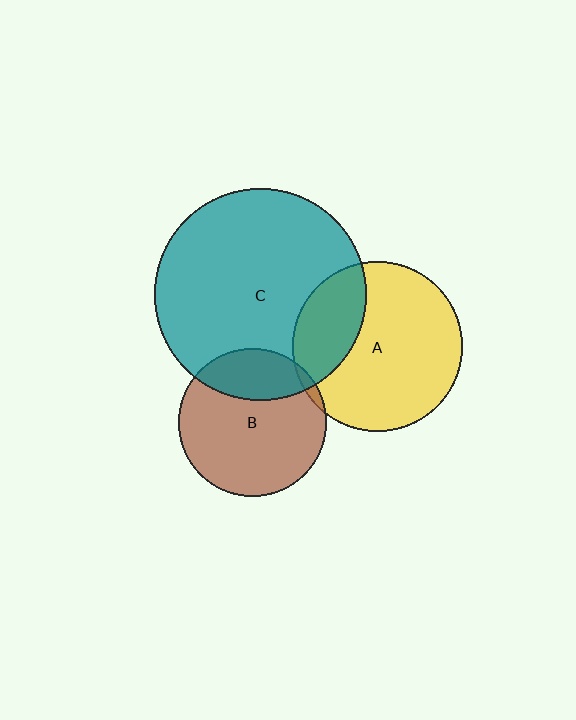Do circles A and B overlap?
Yes.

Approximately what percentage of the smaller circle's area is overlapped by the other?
Approximately 5%.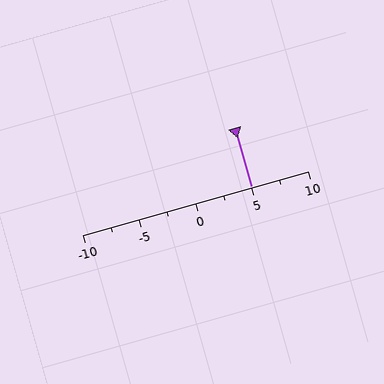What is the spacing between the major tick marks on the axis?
The major ticks are spaced 5 apart.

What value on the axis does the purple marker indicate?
The marker indicates approximately 5.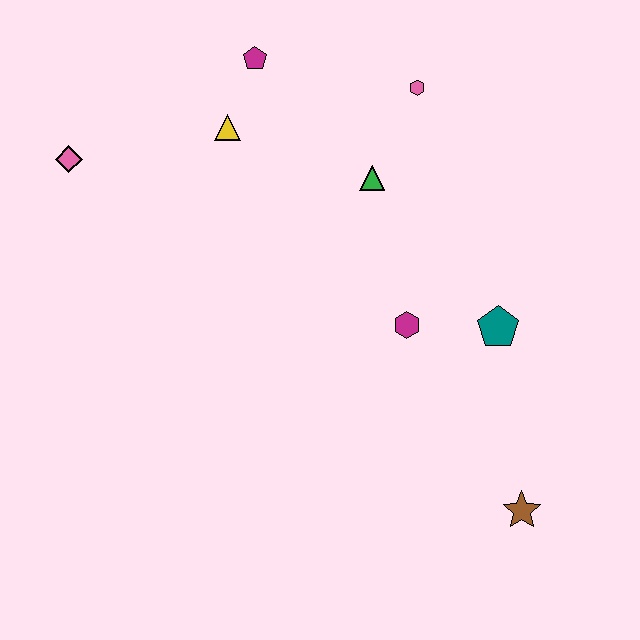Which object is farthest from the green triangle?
The brown star is farthest from the green triangle.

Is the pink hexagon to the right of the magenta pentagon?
Yes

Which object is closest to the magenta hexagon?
The teal pentagon is closest to the magenta hexagon.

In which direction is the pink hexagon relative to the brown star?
The pink hexagon is above the brown star.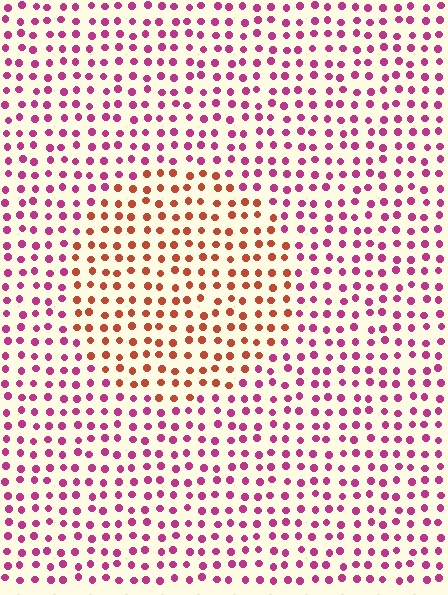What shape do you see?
I see a circle.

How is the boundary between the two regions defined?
The boundary is defined purely by a slight shift in hue (about 47 degrees). Spacing, size, and orientation are identical on both sides.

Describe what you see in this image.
The image is filled with small magenta elements in a uniform arrangement. A circle-shaped region is visible where the elements are tinted to a slightly different hue, forming a subtle color boundary.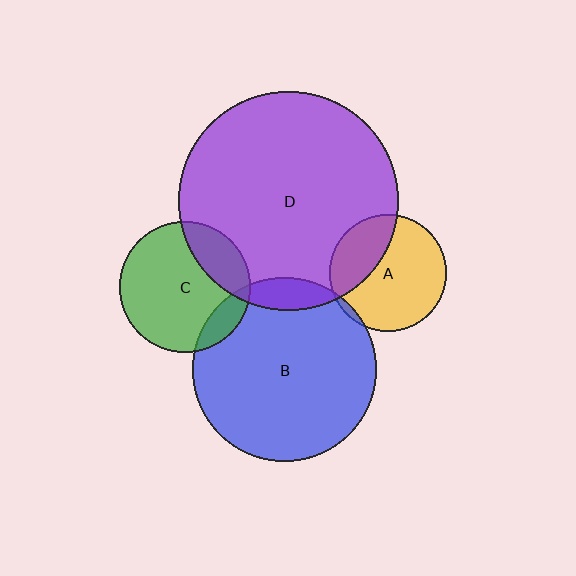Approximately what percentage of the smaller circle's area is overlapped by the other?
Approximately 20%.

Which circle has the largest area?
Circle D (purple).